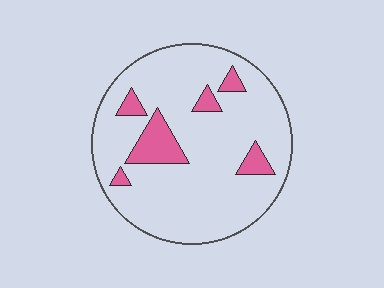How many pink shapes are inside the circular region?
6.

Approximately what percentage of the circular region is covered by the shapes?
Approximately 15%.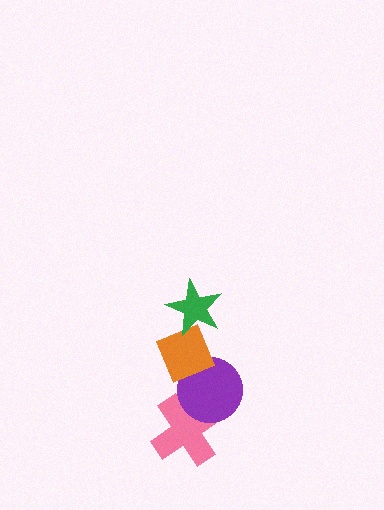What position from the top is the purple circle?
The purple circle is 3rd from the top.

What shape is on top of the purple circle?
The orange diamond is on top of the purple circle.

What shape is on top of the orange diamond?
The green star is on top of the orange diamond.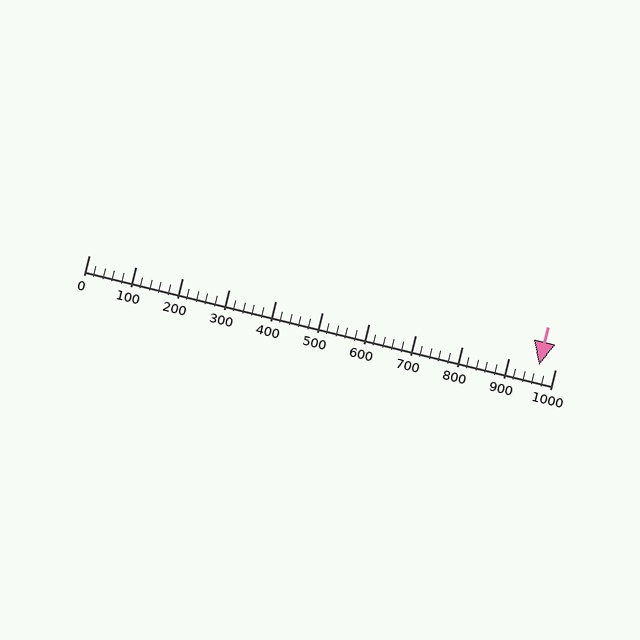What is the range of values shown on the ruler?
The ruler shows values from 0 to 1000.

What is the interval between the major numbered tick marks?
The major tick marks are spaced 100 units apart.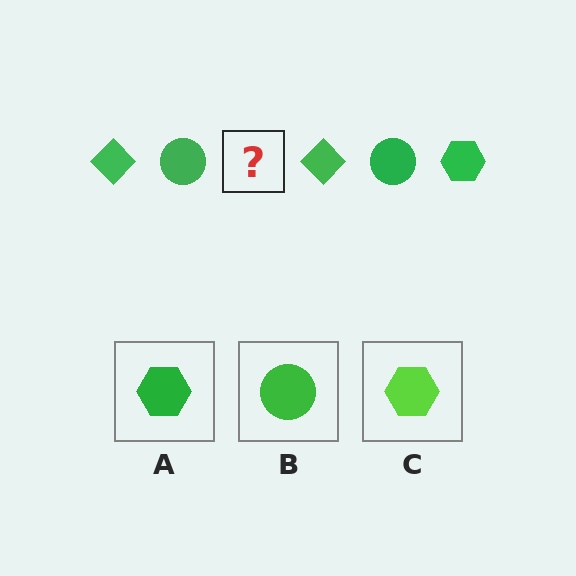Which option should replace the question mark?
Option A.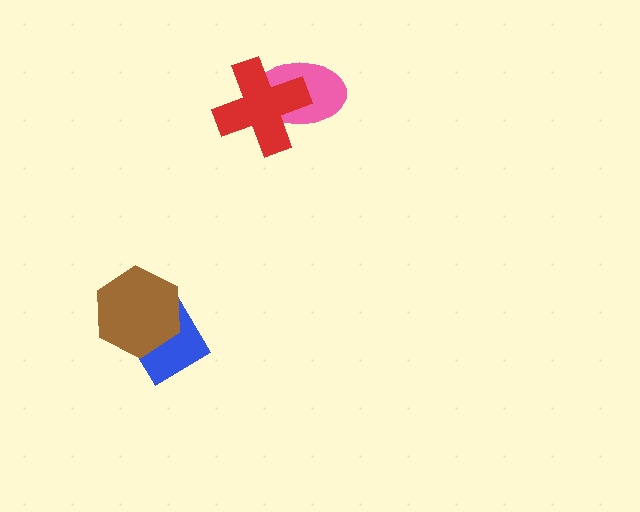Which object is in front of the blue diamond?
The brown hexagon is in front of the blue diamond.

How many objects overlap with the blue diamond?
1 object overlaps with the blue diamond.